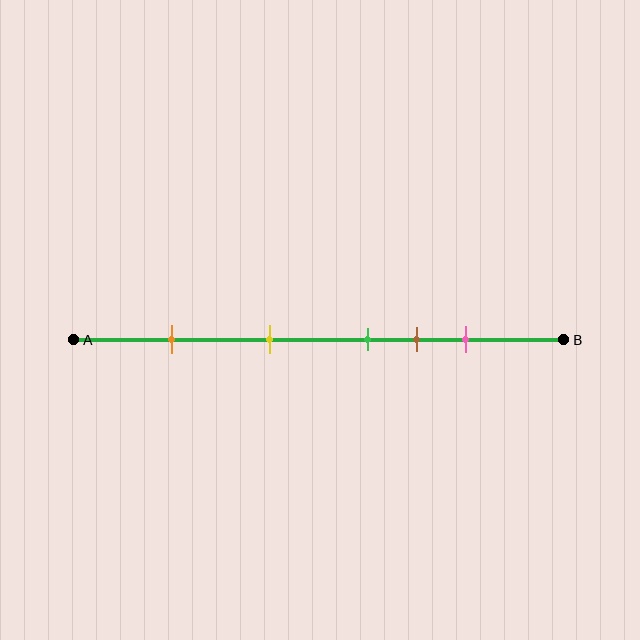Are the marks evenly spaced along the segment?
No, the marks are not evenly spaced.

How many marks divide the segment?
There are 5 marks dividing the segment.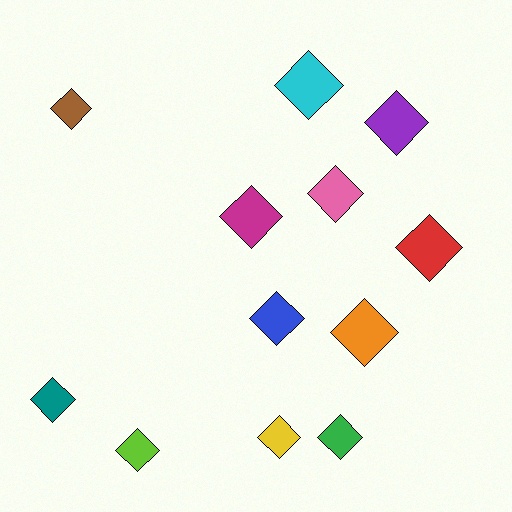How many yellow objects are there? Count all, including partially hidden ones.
There is 1 yellow object.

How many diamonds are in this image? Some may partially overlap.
There are 12 diamonds.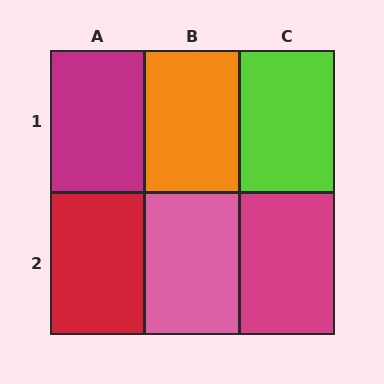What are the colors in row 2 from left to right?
Red, pink, magenta.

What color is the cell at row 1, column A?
Magenta.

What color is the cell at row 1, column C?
Lime.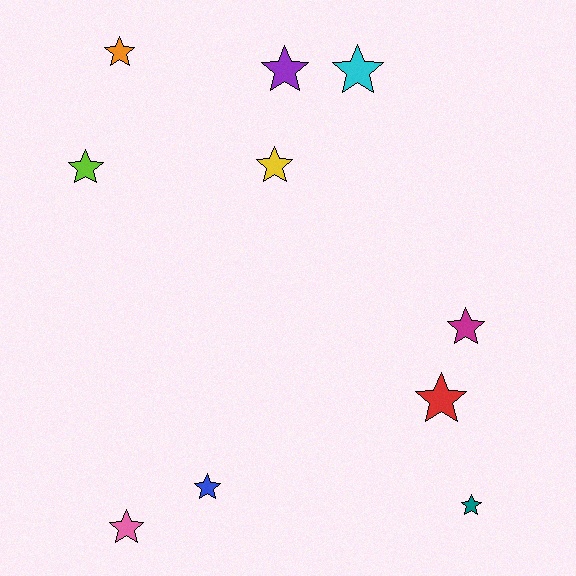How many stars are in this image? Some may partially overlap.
There are 10 stars.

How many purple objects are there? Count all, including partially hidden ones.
There is 1 purple object.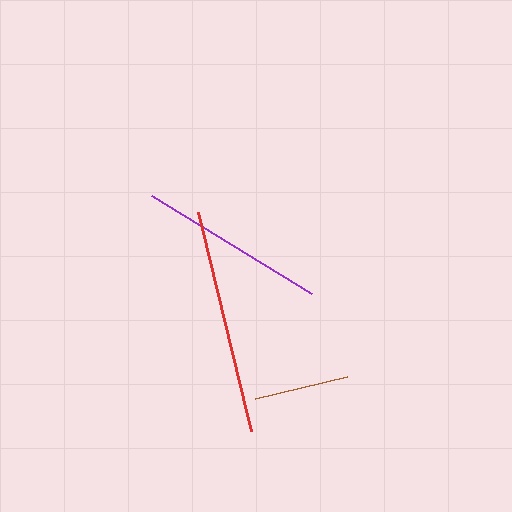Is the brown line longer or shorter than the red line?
The red line is longer than the brown line.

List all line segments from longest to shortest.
From longest to shortest: red, purple, brown.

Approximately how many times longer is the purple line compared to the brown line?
The purple line is approximately 2.0 times the length of the brown line.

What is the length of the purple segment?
The purple segment is approximately 188 pixels long.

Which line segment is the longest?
The red line is the longest at approximately 225 pixels.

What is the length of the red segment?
The red segment is approximately 225 pixels long.